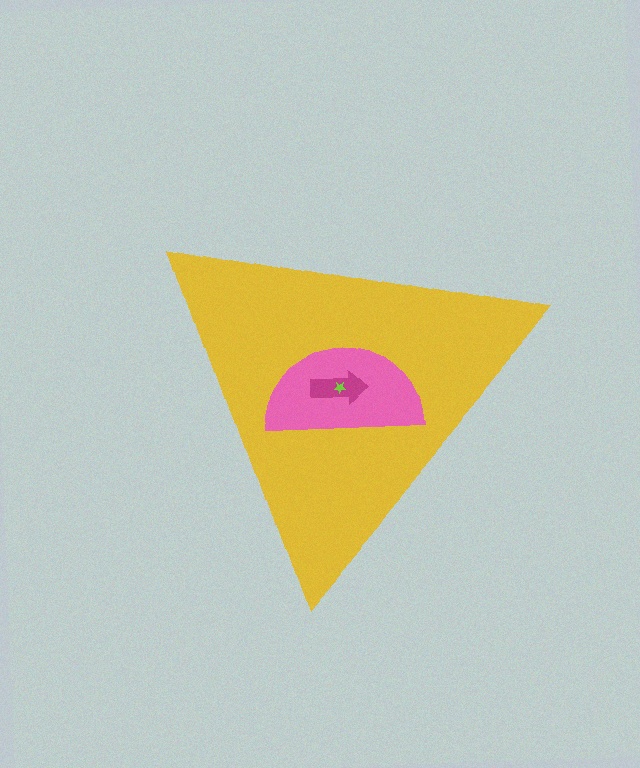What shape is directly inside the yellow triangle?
The pink semicircle.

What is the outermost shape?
The yellow triangle.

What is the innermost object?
The lime star.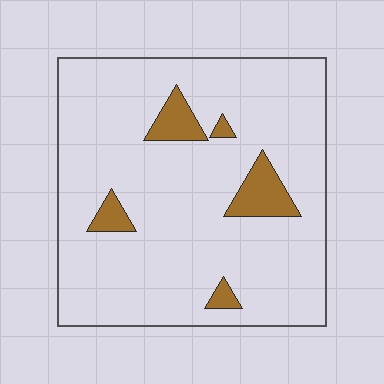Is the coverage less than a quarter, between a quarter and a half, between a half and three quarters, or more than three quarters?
Less than a quarter.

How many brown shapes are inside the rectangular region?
5.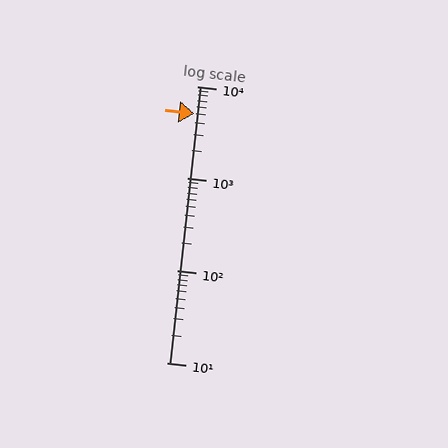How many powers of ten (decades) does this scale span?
The scale spans 3 decades, from 10 to 10000.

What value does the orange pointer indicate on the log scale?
The pointer indicates approximately 5000.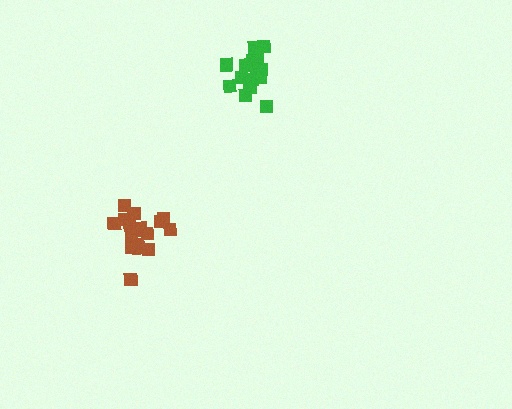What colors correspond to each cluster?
The clusters are colored: brown, green.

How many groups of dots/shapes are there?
There are 2 groups.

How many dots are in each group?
Group 1: 18 dots, Group 2: 17 dots (35 total).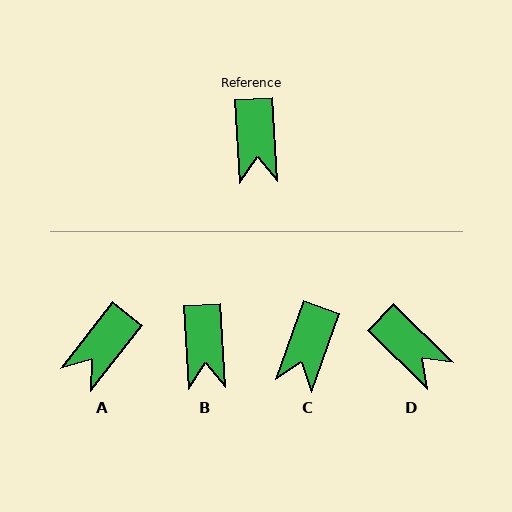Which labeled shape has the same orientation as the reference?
B.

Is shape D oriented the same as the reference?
No, it is off by about 42 degrees.